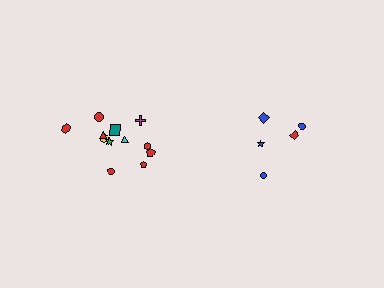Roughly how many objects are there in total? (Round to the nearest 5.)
Roughly 15 objects in total.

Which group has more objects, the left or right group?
The left group.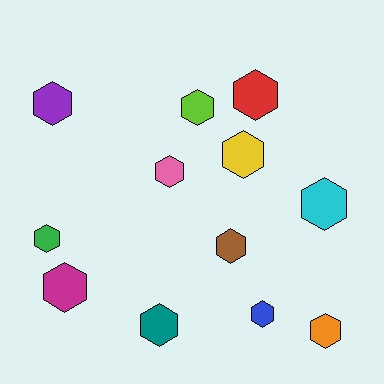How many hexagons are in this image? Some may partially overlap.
There are 12 hexagons.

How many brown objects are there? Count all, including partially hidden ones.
There is 1 brown object.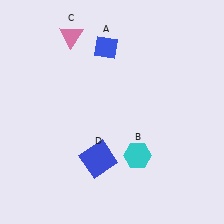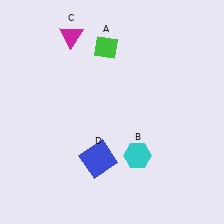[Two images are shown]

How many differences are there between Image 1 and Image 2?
There are 2 differences between the two images.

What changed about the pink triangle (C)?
In Image 1, C is pink. In Image 2, it changed to magenta.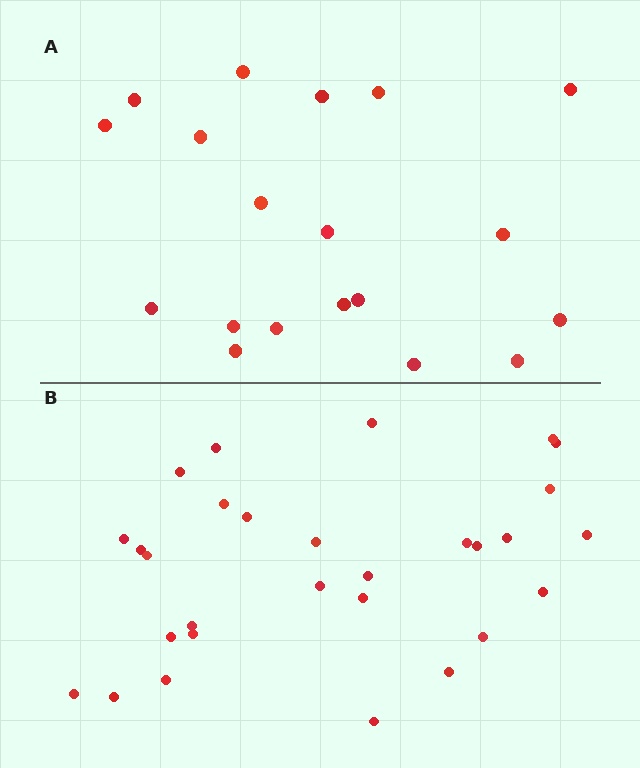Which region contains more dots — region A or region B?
Region B (the bottom region) has more dots.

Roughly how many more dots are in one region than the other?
Region B has roughly 10 or so more dots than region A.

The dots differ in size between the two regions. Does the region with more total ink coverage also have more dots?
No. Region A has more total ink coverage because its dots are larger, but region B actually contains more individual dots. Total area can be misleading — the number of items is what matters here.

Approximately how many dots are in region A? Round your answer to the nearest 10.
About 20 dots. (The exact count is 19, which rounds to 20.)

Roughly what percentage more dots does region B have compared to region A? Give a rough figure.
About 55% more.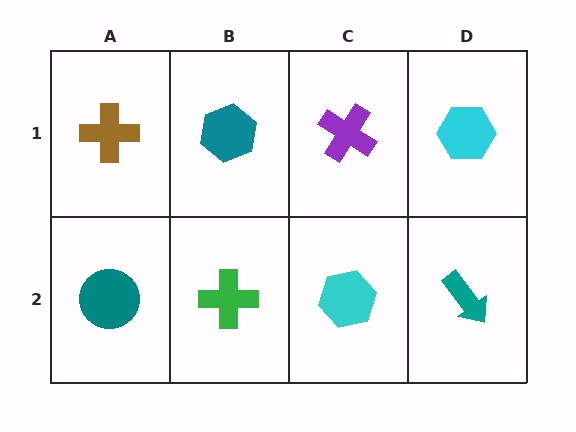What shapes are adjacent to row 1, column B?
A green cross (row 2, column B), a brown cross (row 1, column A), a purple cross (row 1, column C).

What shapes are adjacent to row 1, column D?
A teal arrow (row 2, column D), a purple cross (row 1, column C).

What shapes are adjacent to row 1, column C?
A cyan hexagon (row 2, column C), a teal hexagon (row 1, column B), a cyan hexagon (row 1, column D).